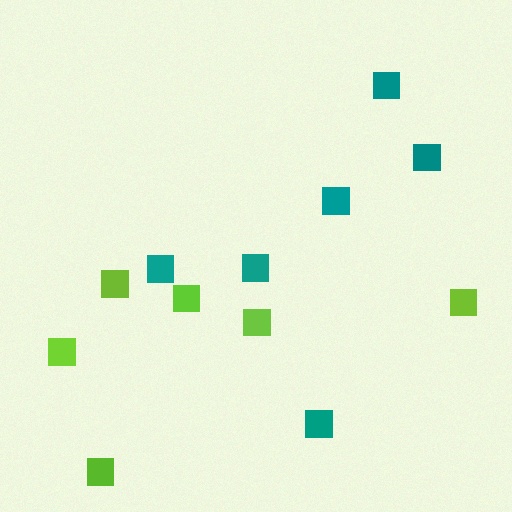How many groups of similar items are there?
There are 2 groups: one group of lime squares (6) and one group of teal squares (6).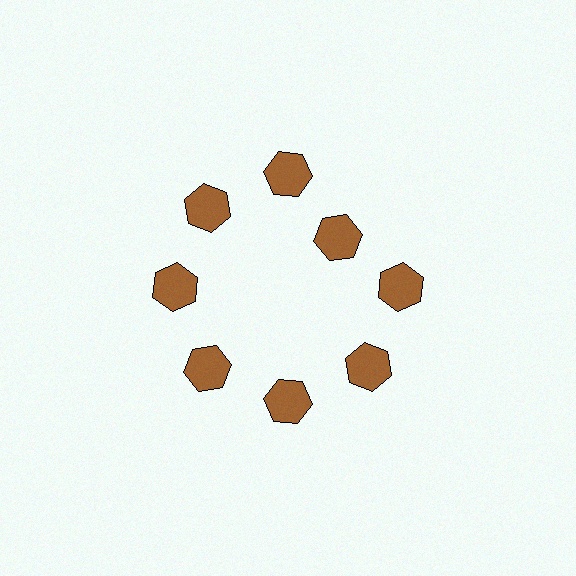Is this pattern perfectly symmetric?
No. The 8 brown hexagons are arranged in a ring, but one element near the 2 o'clock position is pulled inward toward the center, breaking the 8-fold rotational symmetry.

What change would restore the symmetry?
The symmetry would be restored by moving it outward, back onto the ring so that all 8 hexagons sit at equal angles and equal distance from the center.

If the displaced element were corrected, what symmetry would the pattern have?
It would have 8-fold rotational symmetry — the pattern would map onto itself every 45 degrees.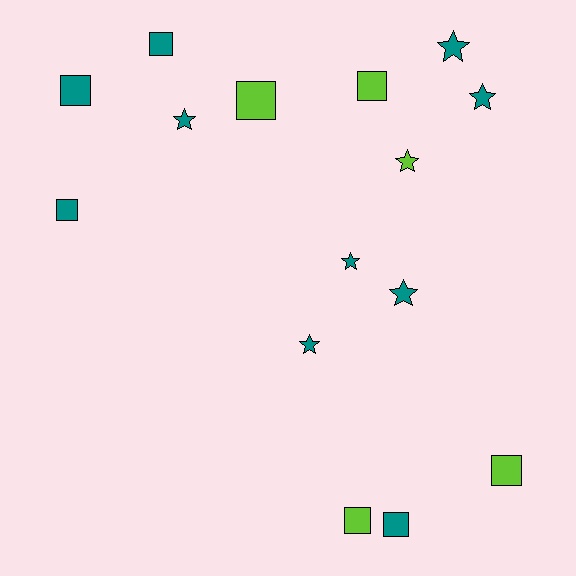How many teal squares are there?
There are 4 teal squares.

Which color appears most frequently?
Teal, with 10 objects.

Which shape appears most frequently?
Square, with 8 objects.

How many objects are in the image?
There are 15 objects.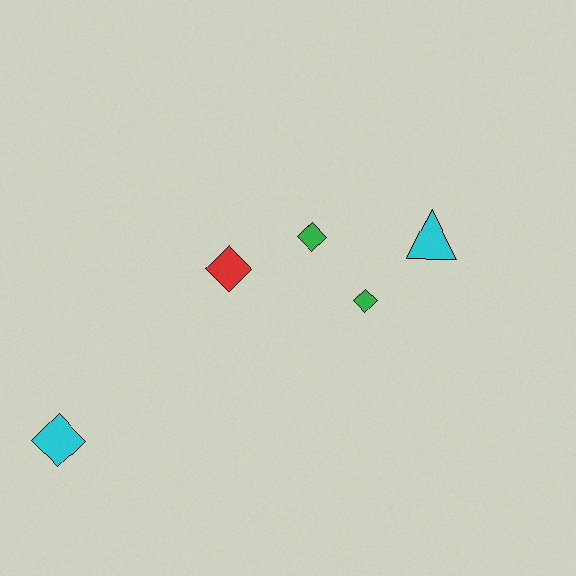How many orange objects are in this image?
There are no orange objects.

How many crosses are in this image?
There are no crosses.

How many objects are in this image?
There are 5 objects.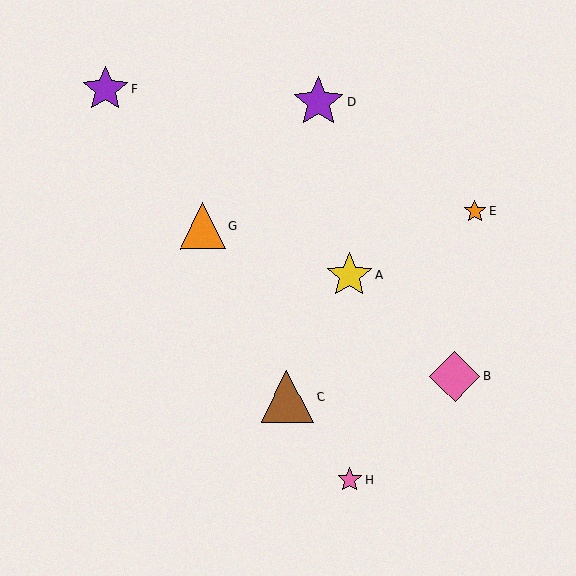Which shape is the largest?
The brown triangle (labeled C) is the largest.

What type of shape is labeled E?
Shape E is an orange star.